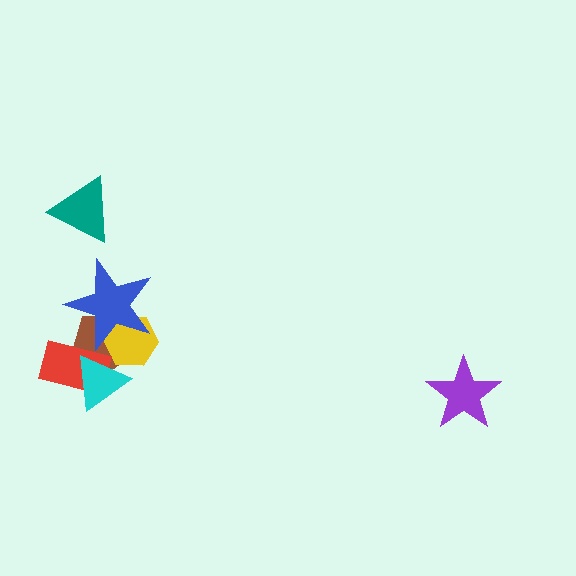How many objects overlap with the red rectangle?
3 objects overlap with the red rectangle.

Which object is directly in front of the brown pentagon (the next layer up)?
The yellow hexagon is directly in front of the brown pentagon.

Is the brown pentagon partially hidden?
Yes, it is partially covered by another shape.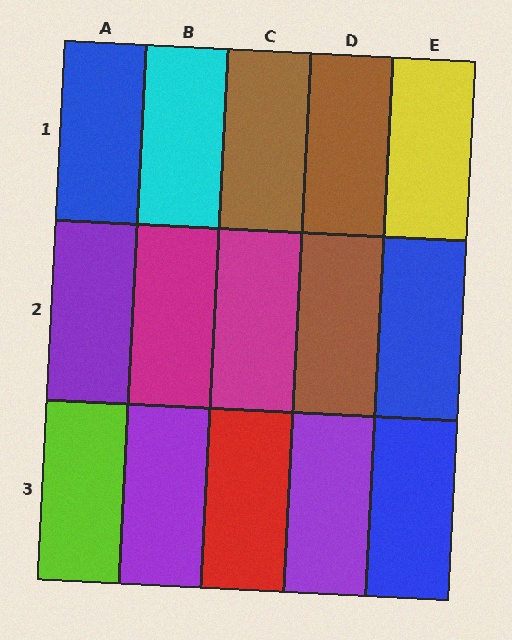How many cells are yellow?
1 cell is yellow.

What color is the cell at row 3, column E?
Blue.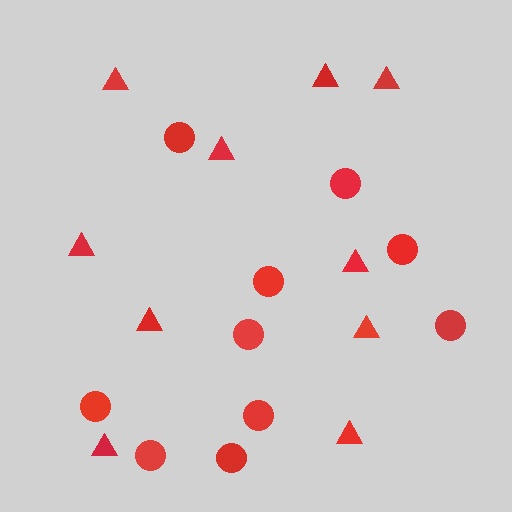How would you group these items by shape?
There are 2 groups: one group of triangles (10) and one group of circles (10).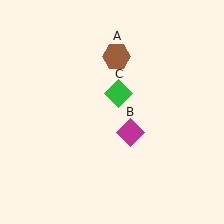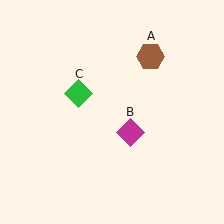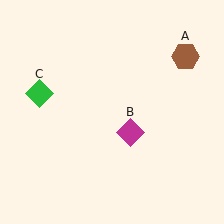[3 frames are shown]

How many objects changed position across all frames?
2 objects changed position: brown hexagon (object A), green diamond (object C).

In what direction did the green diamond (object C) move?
The green diamond (object C) moved left.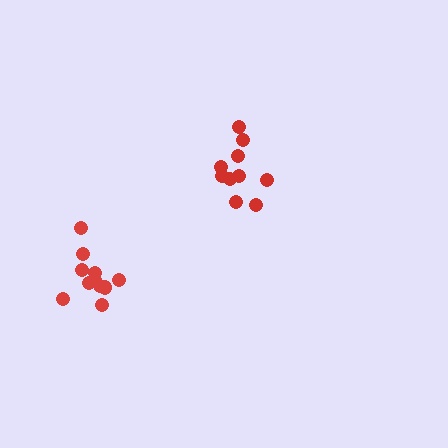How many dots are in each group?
Group 1: 11 dots, Group 2: 10 dots (21 total).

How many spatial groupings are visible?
There are 2 spatial groupings.